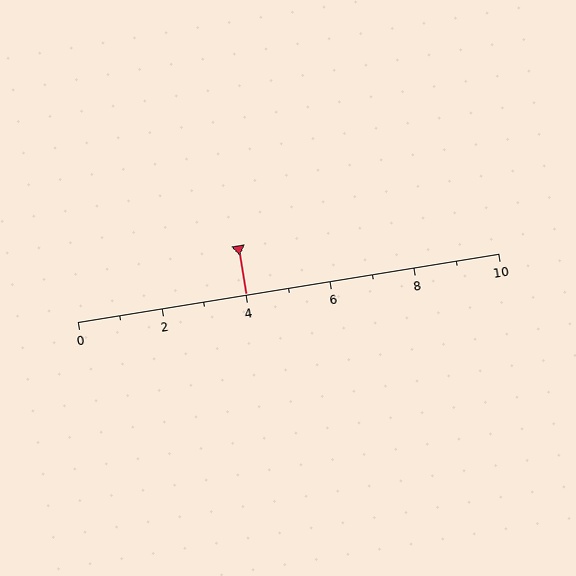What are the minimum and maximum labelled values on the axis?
The axis runs from 0 to 10.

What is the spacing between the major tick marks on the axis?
The major ticks are spaced 2 apart.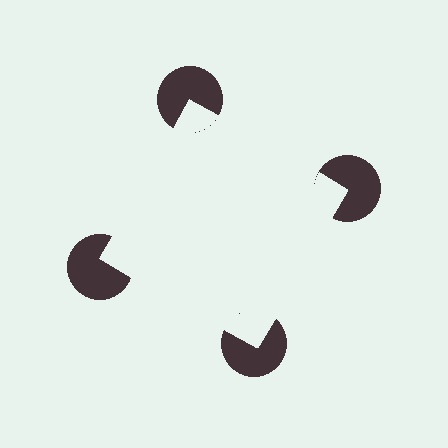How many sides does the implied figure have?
4 sides.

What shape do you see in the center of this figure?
An illusory square — its edges are inferred from the aligned wedge cuts in the pac-man discs, not physically drawn.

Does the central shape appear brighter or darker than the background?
It typically appears slightly brighter than the background, even though no actual brightness change is drawn.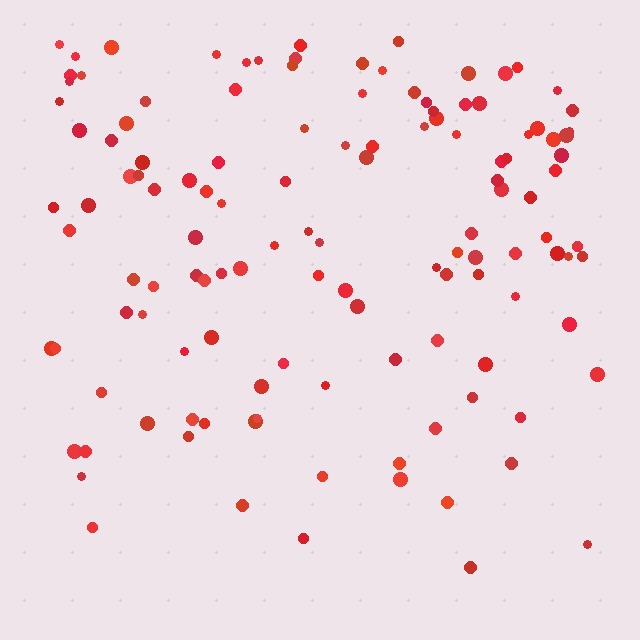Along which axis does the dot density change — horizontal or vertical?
Vertical.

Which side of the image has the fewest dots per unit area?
The bottom.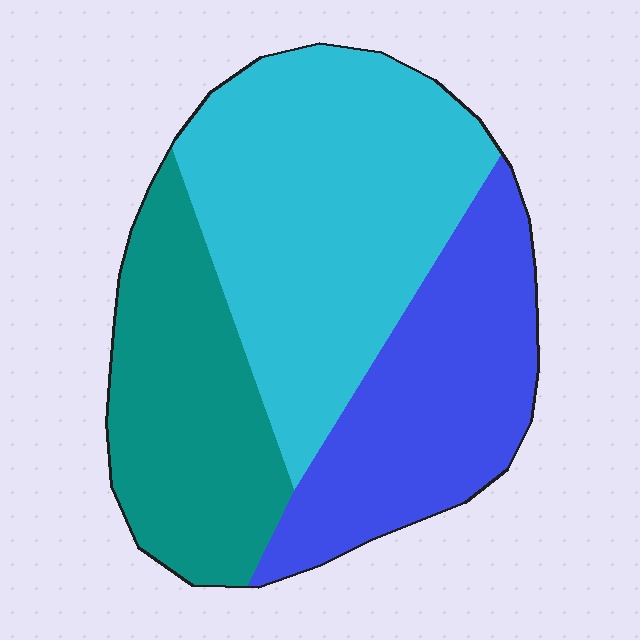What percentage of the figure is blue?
Blue covers roughly 30% of the figure.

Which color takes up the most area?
Cyan, at roughly 45%.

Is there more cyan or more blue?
Cyan.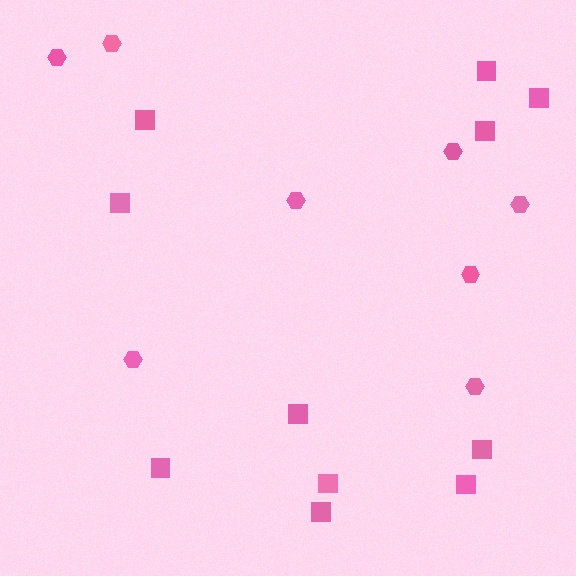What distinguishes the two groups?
There are 2 groups: one group of hexagons (8) and one group of squares (11).